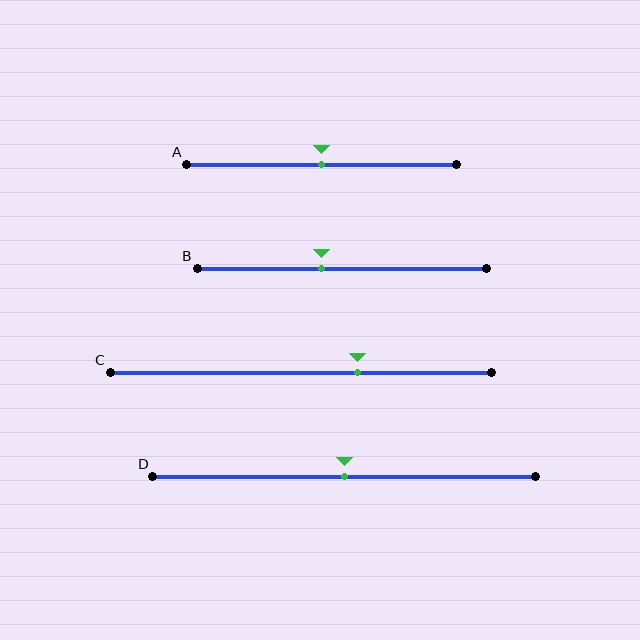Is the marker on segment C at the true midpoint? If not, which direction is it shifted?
No, the marker on segment C is shifted to the right by about 15% of the segment length.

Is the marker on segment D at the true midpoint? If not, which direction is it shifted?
Yes, the marker on segment D is at the true midpoint.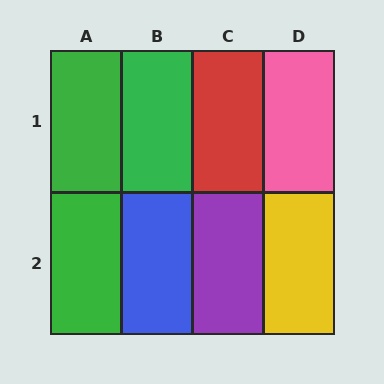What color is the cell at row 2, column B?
Blue.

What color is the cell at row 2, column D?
Yellow.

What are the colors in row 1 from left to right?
Green, green, red, pink.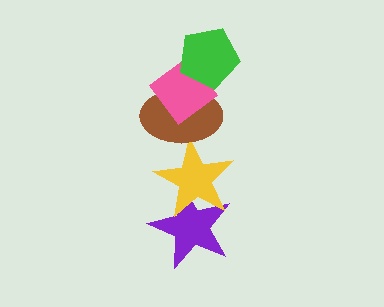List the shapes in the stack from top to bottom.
From top to bottom: the green pentagon, the pink diamond, the brown ellipse, the yellow star, the purple star.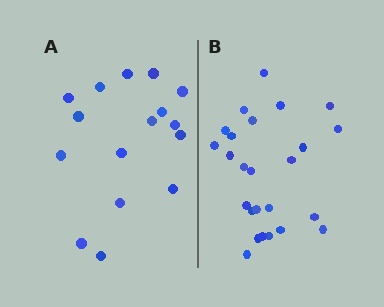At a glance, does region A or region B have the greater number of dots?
Region B (the right region) has more dots.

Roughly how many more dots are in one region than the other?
Region B has roughly 8 or so more dots than region A.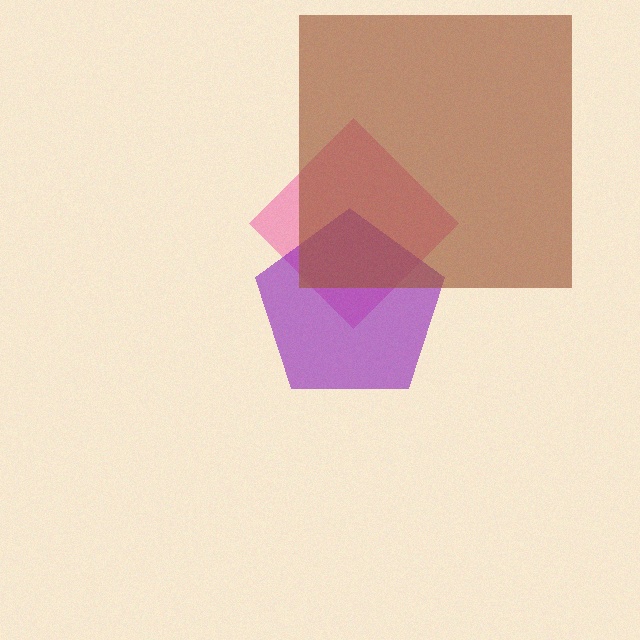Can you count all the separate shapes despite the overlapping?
Yes, there are 3 separate shapes.